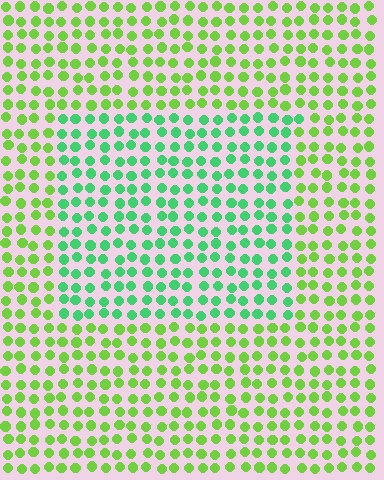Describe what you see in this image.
The image is filled with small lime elements in a uniform arrangement. A rectangle-shaped region is visible where the elements are tinted to a slightly different hue, forming a subtle color boundary.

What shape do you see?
I see a rectangle.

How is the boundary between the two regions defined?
The boundary is defined purely by a slight shift in hue (about 40 degrees). Spacing, size, and orientation are identical on both sides.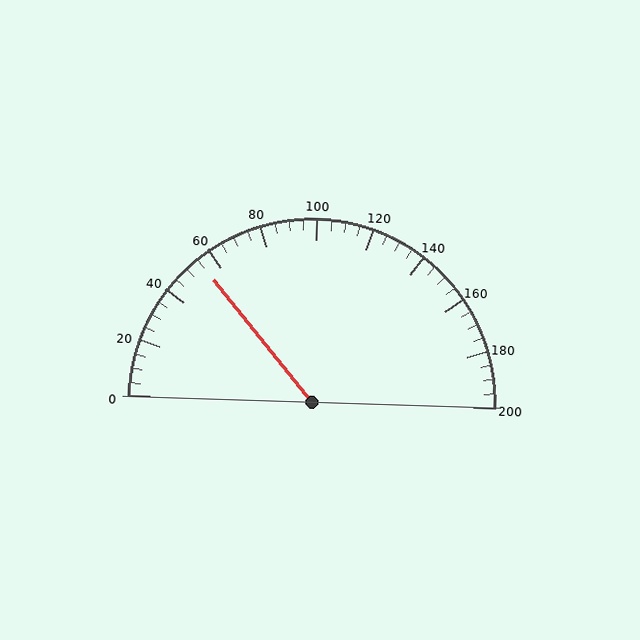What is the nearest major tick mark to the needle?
The nearest major tick mark is 60.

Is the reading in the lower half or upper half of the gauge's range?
The reading is in the lower half of the range (0 to 200).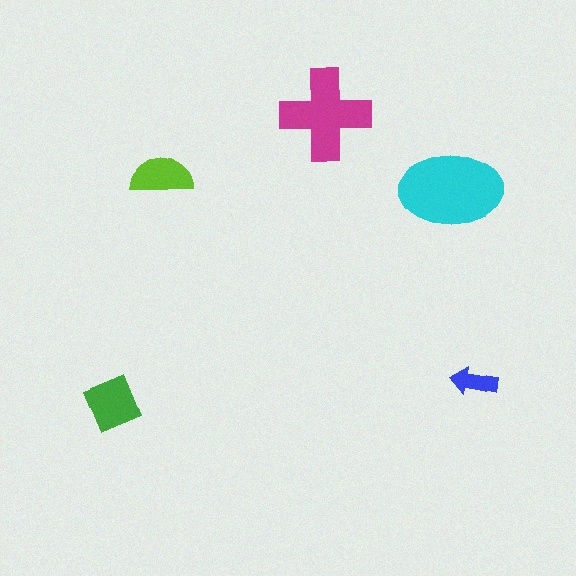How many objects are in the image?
There are 5 objects in the image.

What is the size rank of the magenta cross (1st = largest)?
2nd.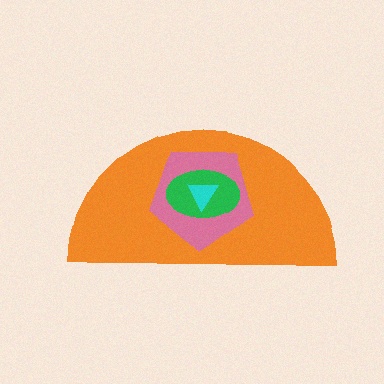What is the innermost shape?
The cyan triangle.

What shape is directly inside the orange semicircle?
The pink pentagon.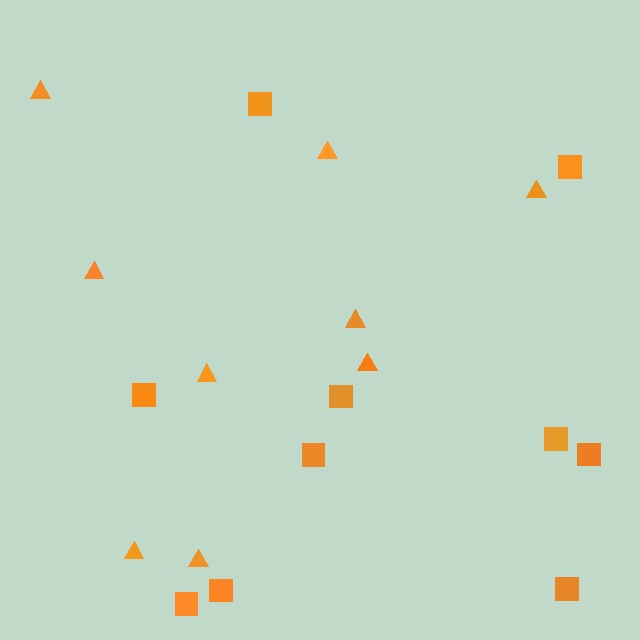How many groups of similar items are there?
There are 2 groups: one group of squares (10) and one group of triangles (9).